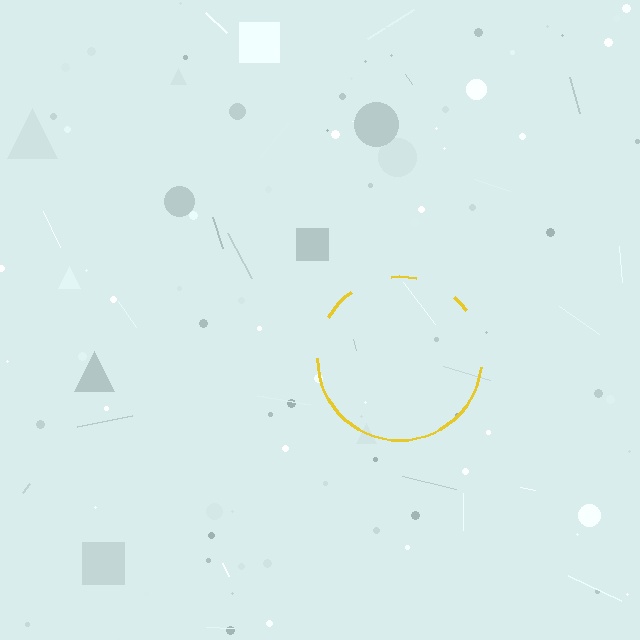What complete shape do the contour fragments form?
The contour fragments form a circle.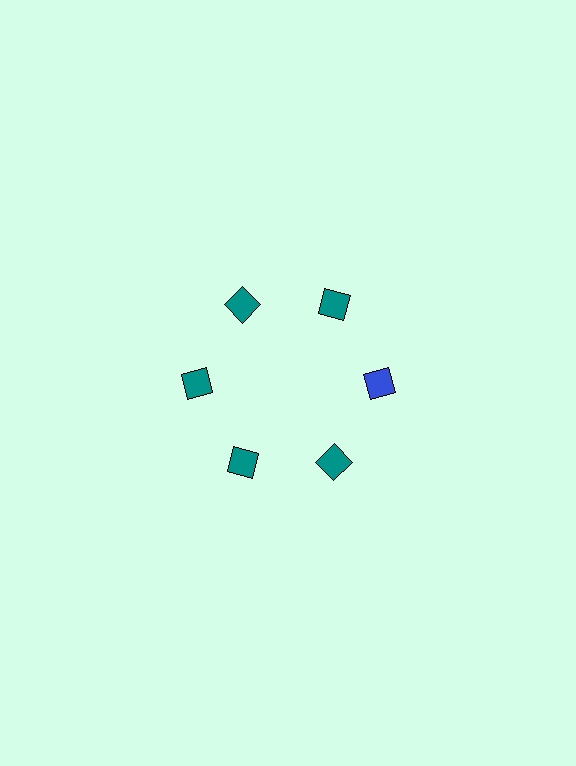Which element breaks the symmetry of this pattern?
The blue diamond at roughly the 3 o'clock position breaks the symmetry. All other shapes are teal diamonds.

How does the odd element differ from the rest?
It has a different color: blue instead of teal.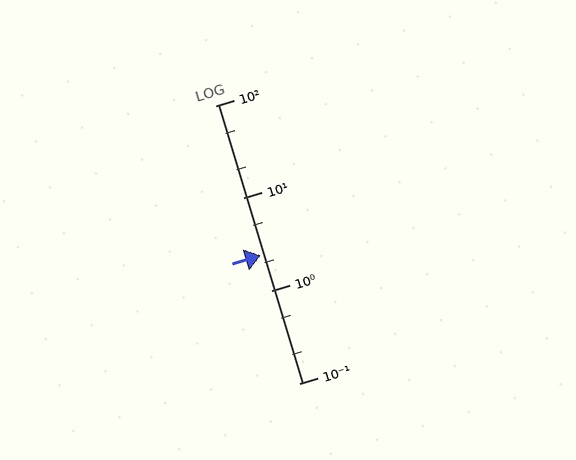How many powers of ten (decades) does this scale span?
The scale spans 3 decades, from 0.1 to 100.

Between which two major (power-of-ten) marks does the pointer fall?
The pointer is between 1 and 10.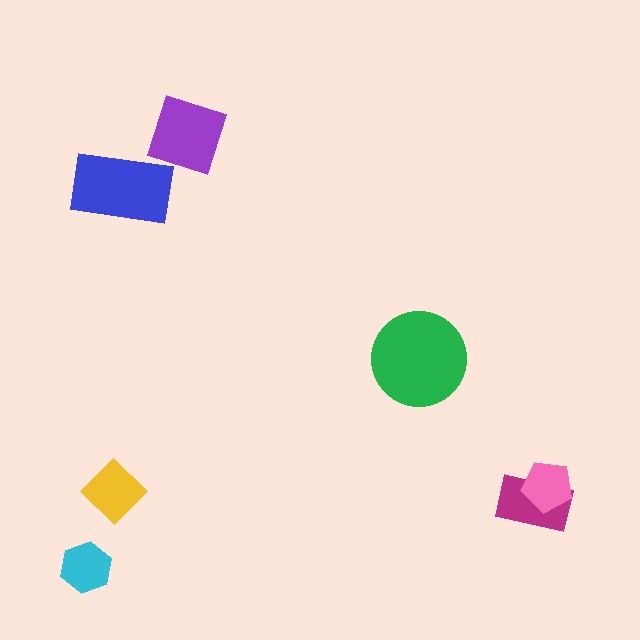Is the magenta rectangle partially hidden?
Yes, it is partially covered by another shape.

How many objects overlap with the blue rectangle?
0 objects overlap with the blue rectangle.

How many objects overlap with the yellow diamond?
0 objects overlap with the yellow diamond.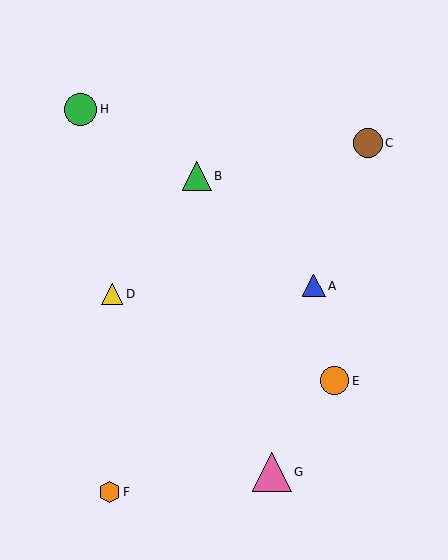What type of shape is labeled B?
Shape B is a green triangle.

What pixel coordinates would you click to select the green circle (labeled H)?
Click at (81, 109) to select the green circle H.